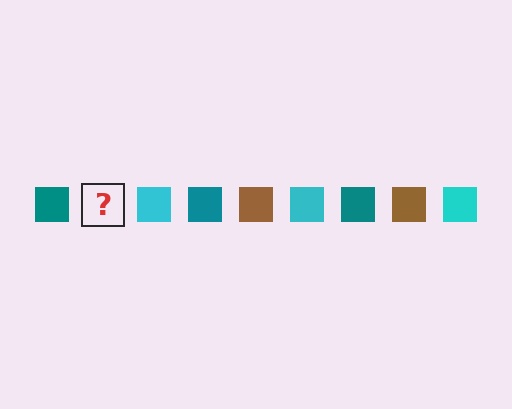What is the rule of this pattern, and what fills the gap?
The rule is that the pattern cycles through teal, brown, cyan squares. The gap should be filled with a brown square.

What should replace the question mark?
The question mark should be replaced with a brown square.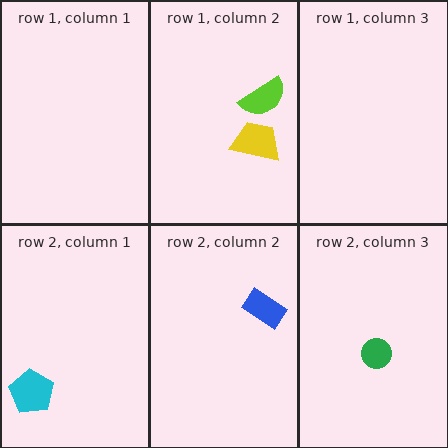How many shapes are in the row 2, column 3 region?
1.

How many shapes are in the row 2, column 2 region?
1.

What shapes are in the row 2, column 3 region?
The green circle.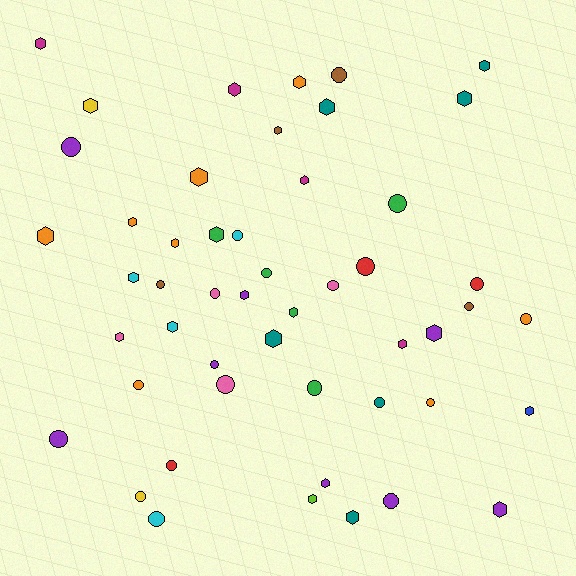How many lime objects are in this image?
There is 1 lime object.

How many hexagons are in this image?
There are 27 hexagons.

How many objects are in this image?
There are 50 objects.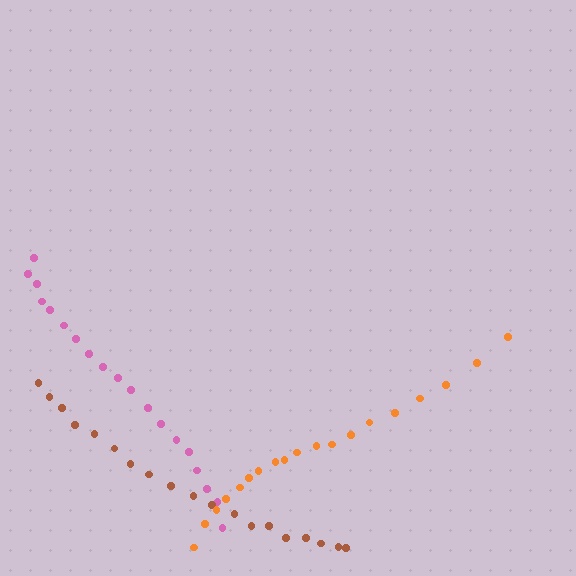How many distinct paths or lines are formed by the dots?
There are 3 distinct paths.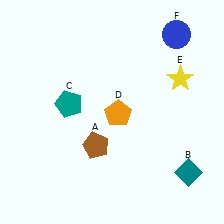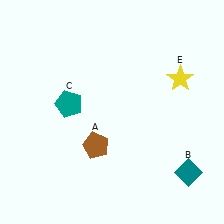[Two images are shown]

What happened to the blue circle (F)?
The blue circle (F) was removed in Image 2. It was in the top-right area of Image 1.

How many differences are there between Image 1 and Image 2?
There are 2 differences between the two images.